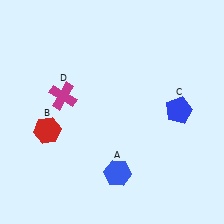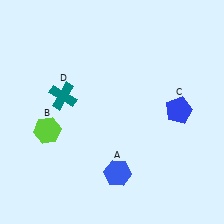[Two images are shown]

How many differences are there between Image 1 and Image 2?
There are 2 differences between the two images.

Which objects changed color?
B changed from red to lime. D changed from magenta to teal.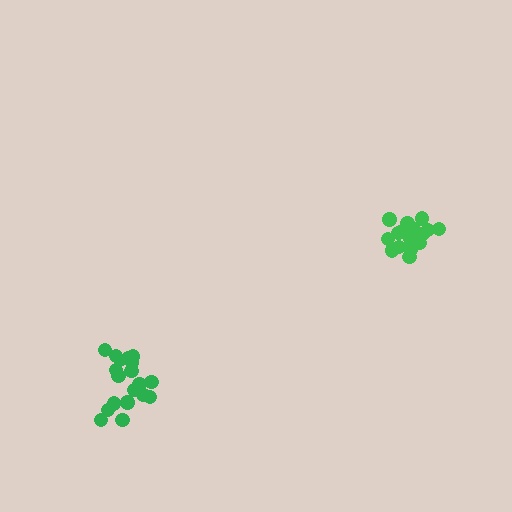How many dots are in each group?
Group 1: 20 dots, Group 2: 20 dots (40 total).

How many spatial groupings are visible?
There are 2 spatial groupings.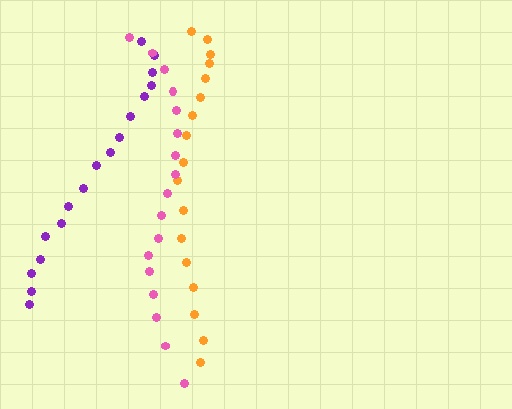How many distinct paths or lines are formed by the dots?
There are 3 distinct paths.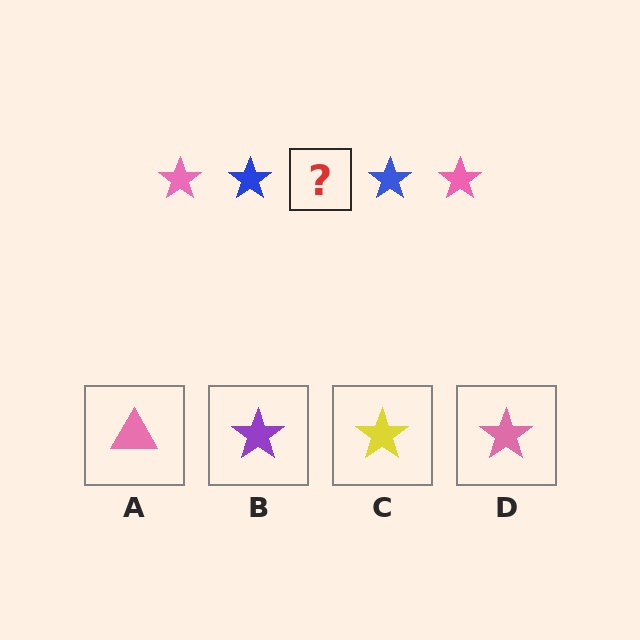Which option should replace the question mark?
Option D.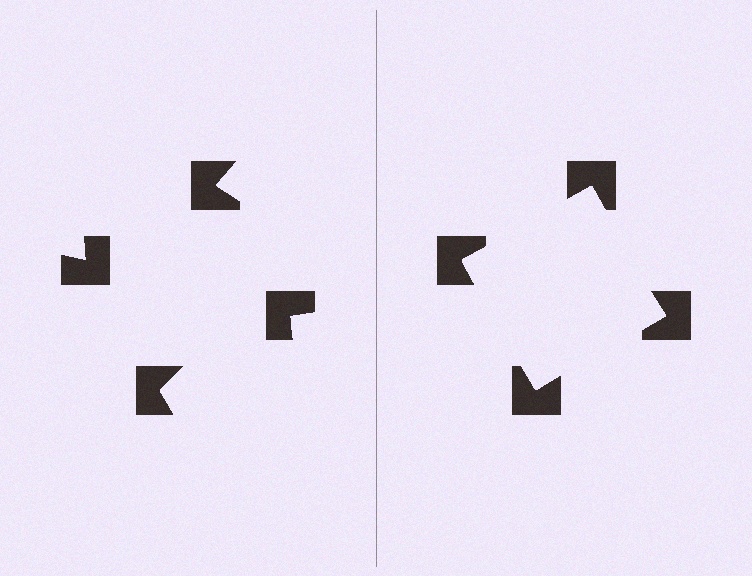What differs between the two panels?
The notched squares are positioned identically on both sides; only the wedge orientations differ. On the right they align to a square; on the left they are misaligned.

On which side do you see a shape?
An illusory square appears on the right side. On the left side the wedge cuts are rotated, so no coherent shape forms.